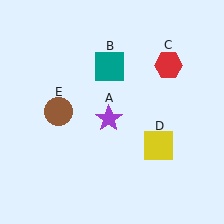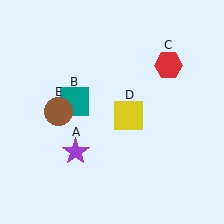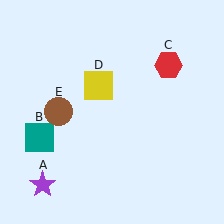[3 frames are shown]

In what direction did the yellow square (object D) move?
The yellow square (object D) moved up and to the left.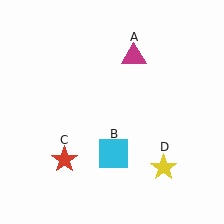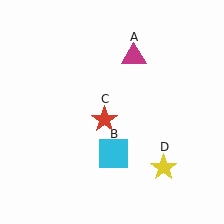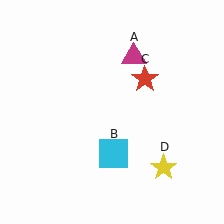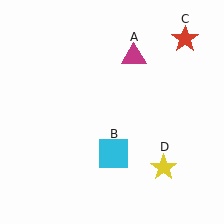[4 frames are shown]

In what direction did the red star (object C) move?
The red star (object C) moved up and to the right.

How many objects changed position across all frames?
1 object changed position: red star (object C).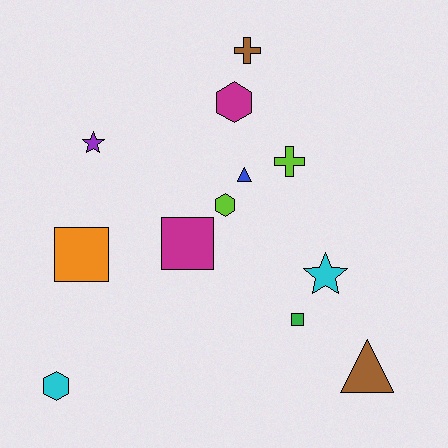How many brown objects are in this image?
There are 2 brown objects.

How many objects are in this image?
There are 12 objects.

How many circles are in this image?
There are no circles.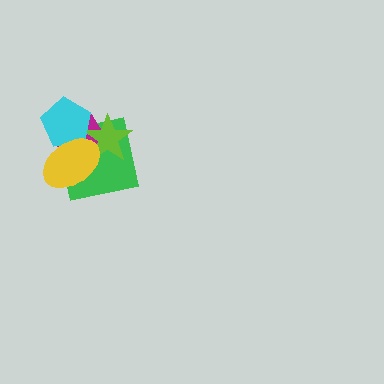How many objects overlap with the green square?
4 objects overlap with the green square.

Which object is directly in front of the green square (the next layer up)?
The magenta hexagon is directly in front of the green square.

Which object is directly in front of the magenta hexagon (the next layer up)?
The lime star is directly in front of the magenta hexagon.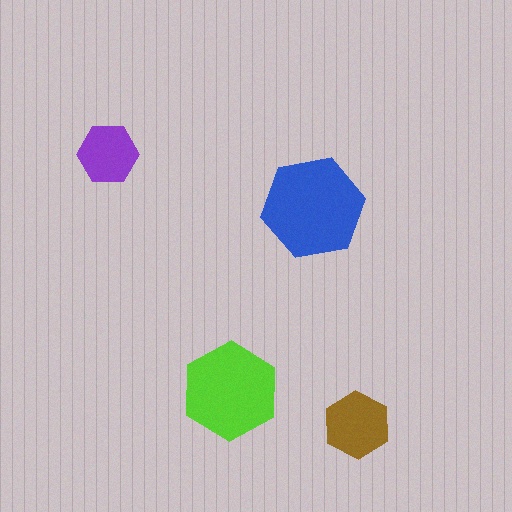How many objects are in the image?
There are 4 objects in the image.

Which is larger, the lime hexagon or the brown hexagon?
The lime one.